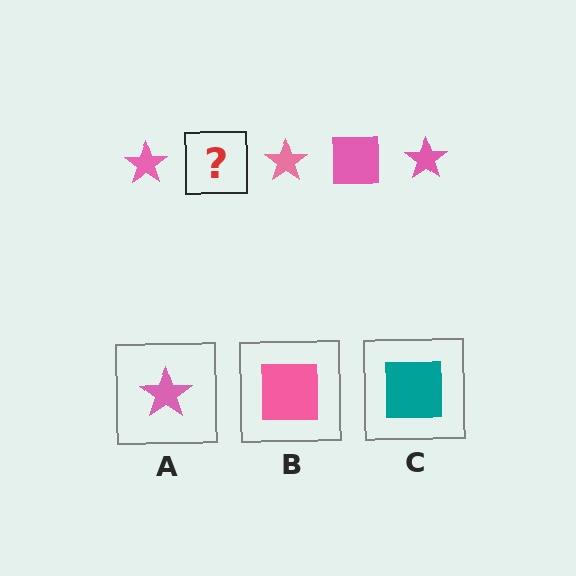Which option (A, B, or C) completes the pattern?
B.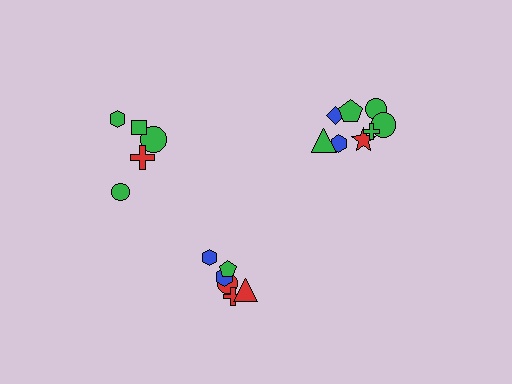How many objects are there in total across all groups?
There are 19 objects.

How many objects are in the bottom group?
There are 6 objects.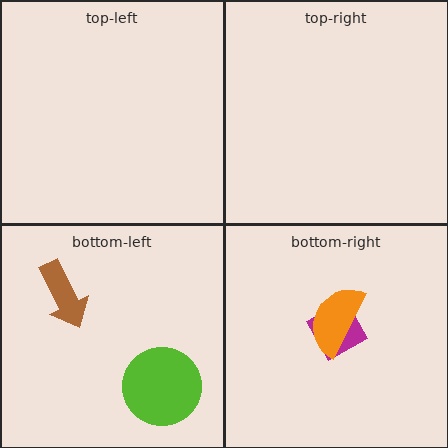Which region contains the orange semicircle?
The bottom-right region.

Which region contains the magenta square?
The bottom-right region.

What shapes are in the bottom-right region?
The magenta square, the orange semicircle.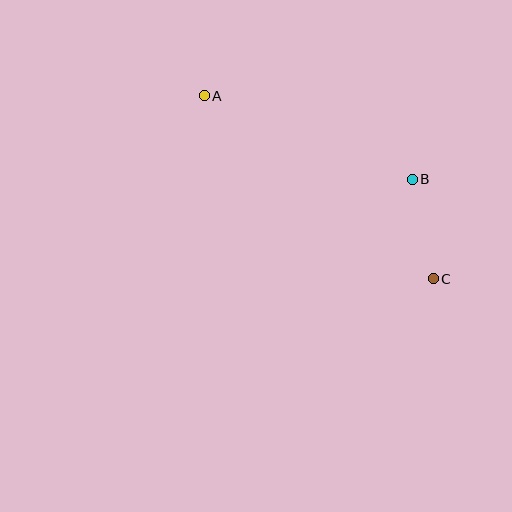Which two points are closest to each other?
Points B and C are closest to each other.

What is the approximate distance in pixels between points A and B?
The distance between A and B is approximately 224 pixels.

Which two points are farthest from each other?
Points A and C are farthest from each other.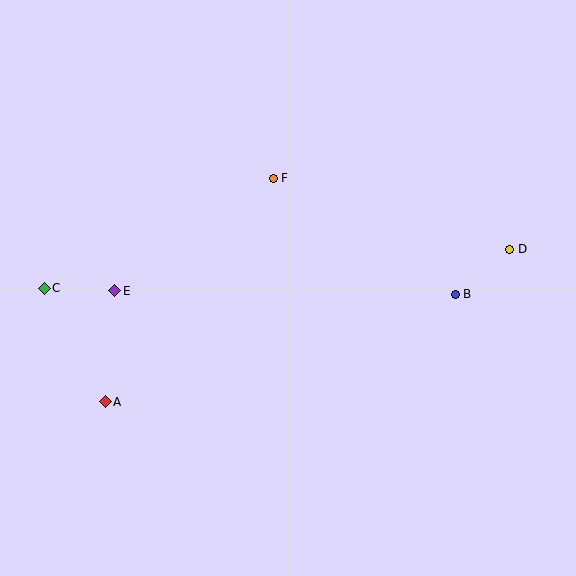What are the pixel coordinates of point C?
Point C is at (44, 288).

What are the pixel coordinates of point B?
Point B is at (455, 294).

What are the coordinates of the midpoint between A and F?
The midpoint between A and F is at (189, 290).